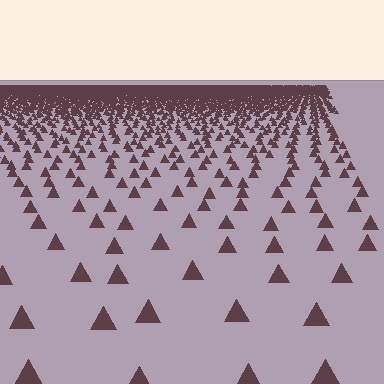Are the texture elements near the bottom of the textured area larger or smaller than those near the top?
Larger. Near the bottom, elements are closer to the viewer and appear at a bigger on-screen size.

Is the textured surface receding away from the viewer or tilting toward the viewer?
The surface is receding away from the viewer. Texture elements get smaller and denser toward the top.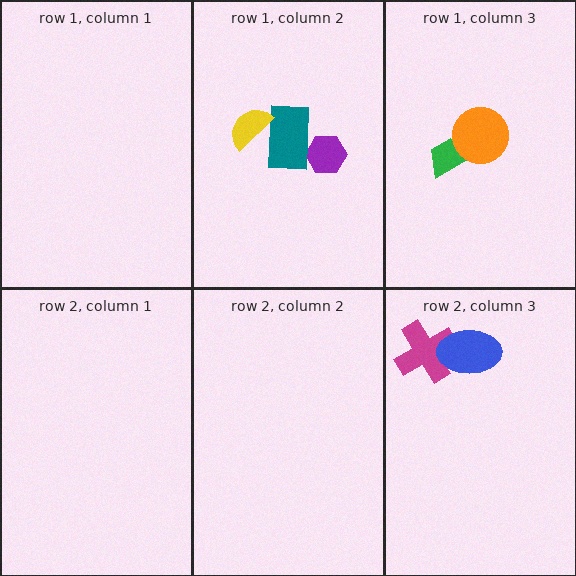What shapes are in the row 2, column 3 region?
The magenta cross, the blue ellipse.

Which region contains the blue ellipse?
The row 2, column 3 region.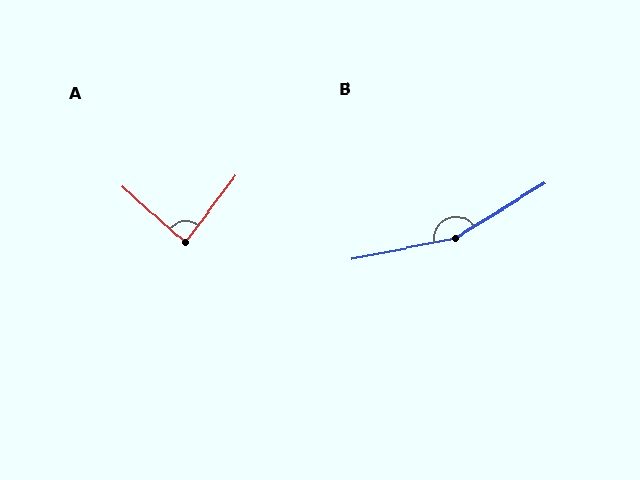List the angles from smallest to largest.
A (85°), B (160°).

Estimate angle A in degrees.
Approximately 85 degrees.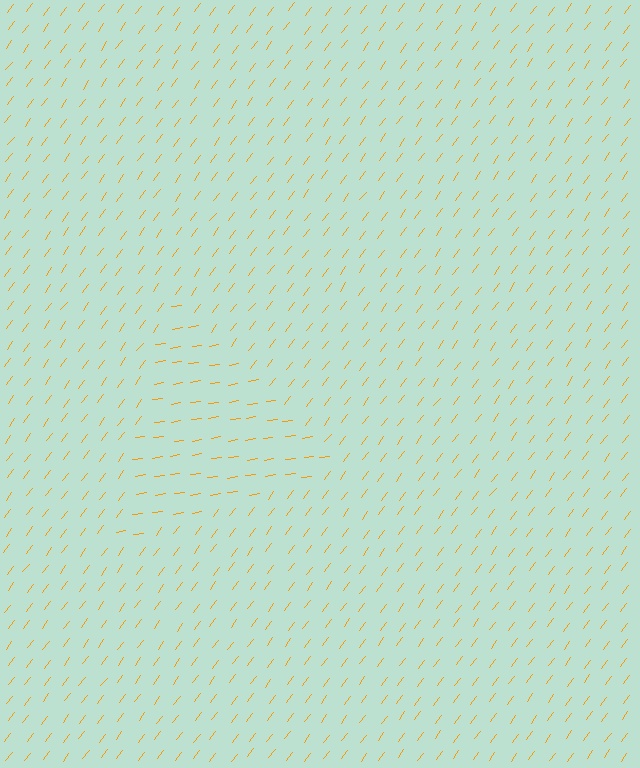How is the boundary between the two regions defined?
The boundary is defined purely by a change in line orientation (approximately 45 degrees difference). All lines are the same color and thickness.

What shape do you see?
I see a triangle.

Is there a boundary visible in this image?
Yes, there is a texture boundary formed by a change in line orientation.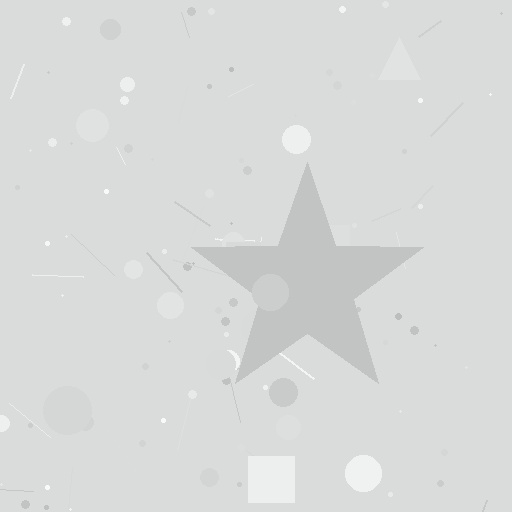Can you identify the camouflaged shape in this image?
The camouflaged shape is a star.